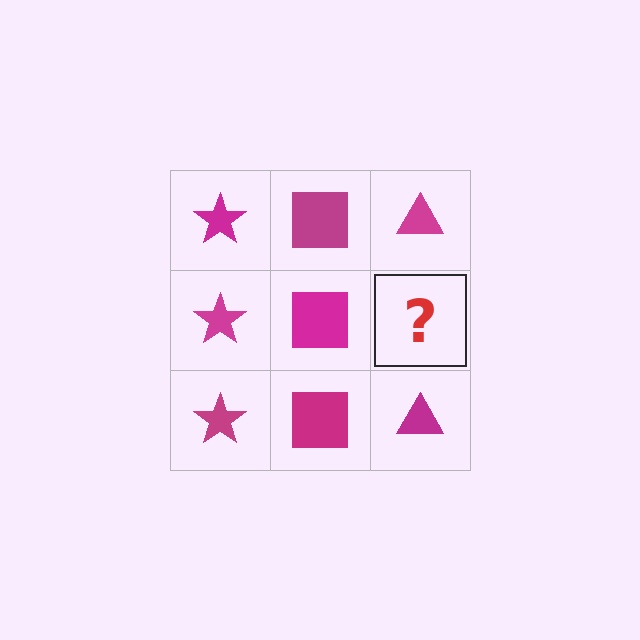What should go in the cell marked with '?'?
The missing cell should contain a magenta triangle.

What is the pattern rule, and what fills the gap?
The rule is that each column has a consistent shape. The gap should be filled with a magenta triangle.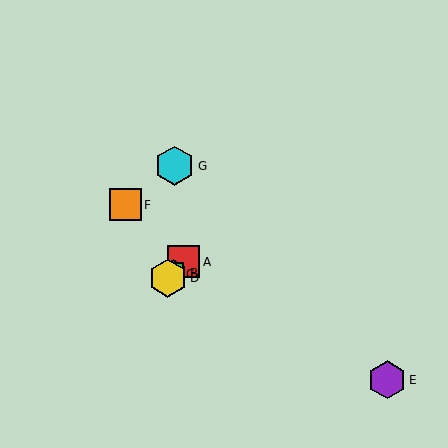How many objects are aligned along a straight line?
4 objects (A, B, C, D) are aligned along a straight line.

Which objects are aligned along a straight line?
Objects A, B, C, D are aligned along a straight line.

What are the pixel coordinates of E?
Object E is at (387, 380).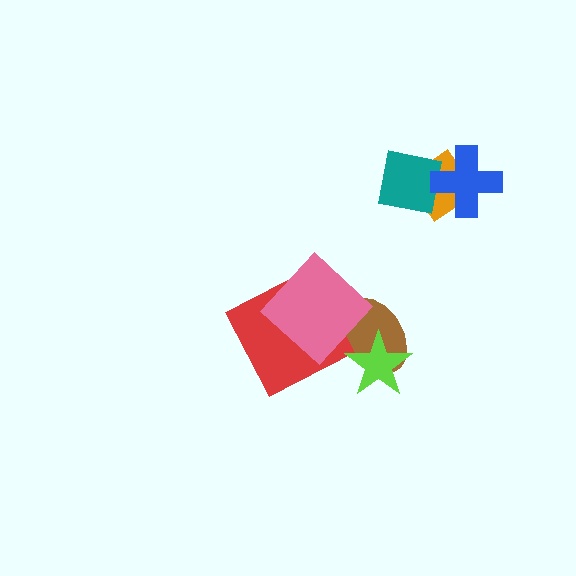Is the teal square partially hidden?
No, no other shape covers it.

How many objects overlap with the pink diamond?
2 objects overlap with the pink diamond.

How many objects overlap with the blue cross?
1 object overlaps with the blue cross.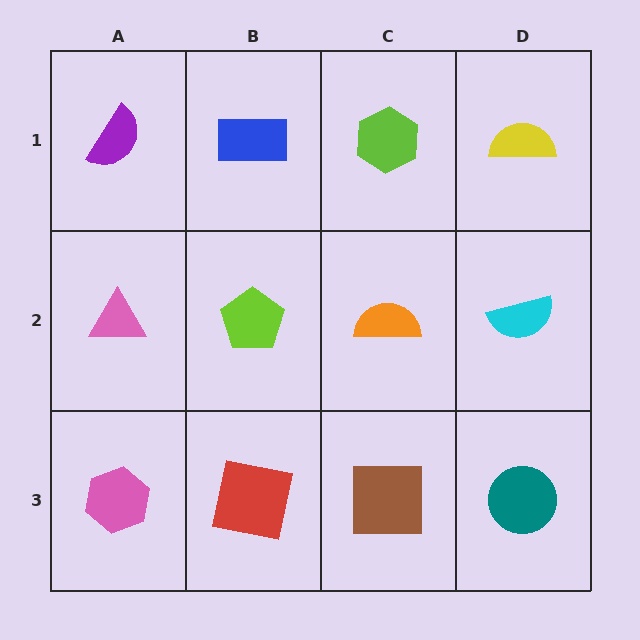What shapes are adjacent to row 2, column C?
A lime hexagon (row 1, column C), a brown square (row 3, column C), a lime pentagon (row 2, column B), a cyan semicircle (row 2, column D).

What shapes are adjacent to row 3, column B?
A lime pentagon (row 2, column B), a pink hexagon (row 3, column A), a brown square (row 3, column C).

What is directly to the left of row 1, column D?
A lime hexagon.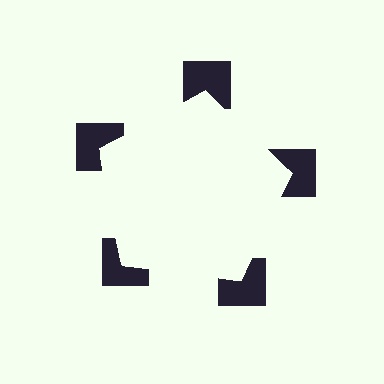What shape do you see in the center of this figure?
An illusory pentagon — its edges are inferred from the aligned wedge cuts in the notched squares, not physically drawn.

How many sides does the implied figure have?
5 sides.